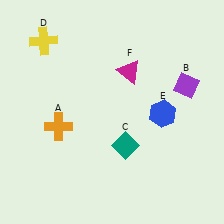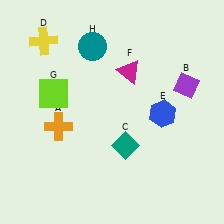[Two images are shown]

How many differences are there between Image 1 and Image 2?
There are 2 differences between the two images.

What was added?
A lime square (G), a teal circle (H) were added in Image 2.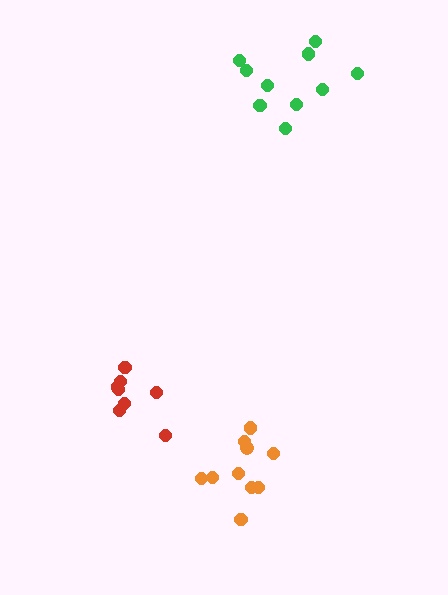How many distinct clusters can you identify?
There are 3 distinct clusters.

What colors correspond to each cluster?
The clusters are colored: orange, red, green.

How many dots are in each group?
Group 1: 10 dots, Group 2: 8 dots, Group 3: 10 dots (28 total).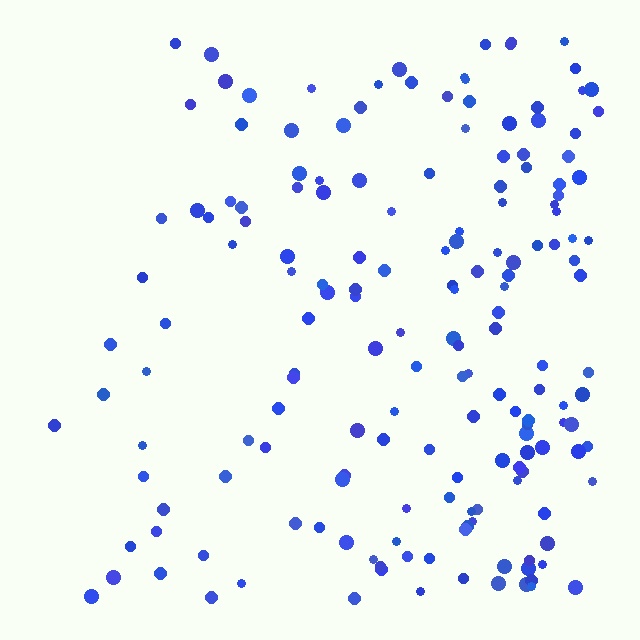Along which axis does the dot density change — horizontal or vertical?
Horizontal.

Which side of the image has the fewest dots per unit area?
The left.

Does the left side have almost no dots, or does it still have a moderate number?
Still a moderate number, just noticeably fewer than the right.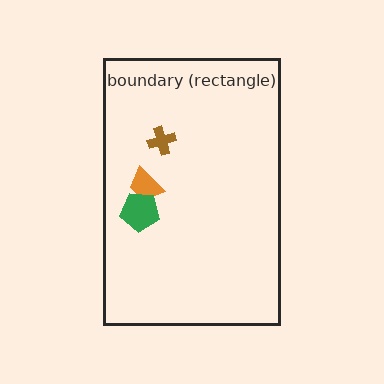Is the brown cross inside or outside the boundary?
Inside.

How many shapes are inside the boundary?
3 inside, 0 outside.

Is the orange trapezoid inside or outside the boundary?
Inside.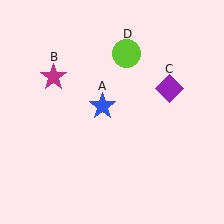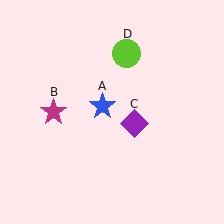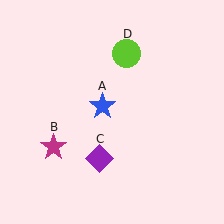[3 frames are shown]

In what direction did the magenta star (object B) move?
The magenta star (object B) moved down.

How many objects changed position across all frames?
2 objects changed position: magenta star (object B), purple diamond (object C).